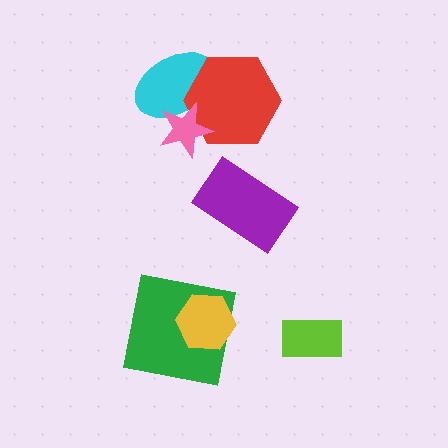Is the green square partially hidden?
Yes, it is partially covered by another shape.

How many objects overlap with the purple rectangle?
0 objects overlap with the purple rectangle.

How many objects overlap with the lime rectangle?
0 objects overlap with the lime rectangle.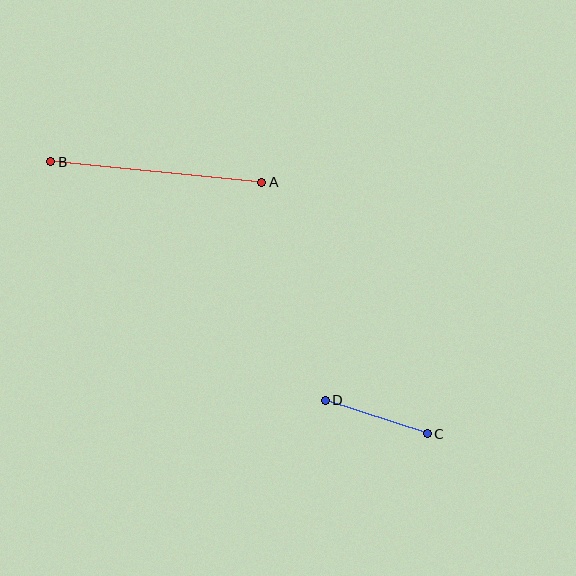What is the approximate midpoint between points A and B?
The midpoint is at approximately (156, 172) pixels.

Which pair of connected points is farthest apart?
Points A and B are farthest apart.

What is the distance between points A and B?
The distance is approximately 212 pixels.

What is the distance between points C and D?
The distance is approximately 107 pixels.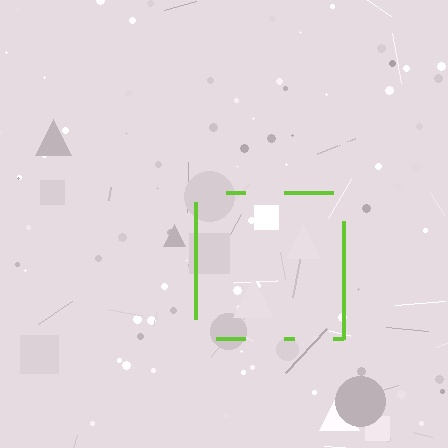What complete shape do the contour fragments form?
The contour fragments form a square.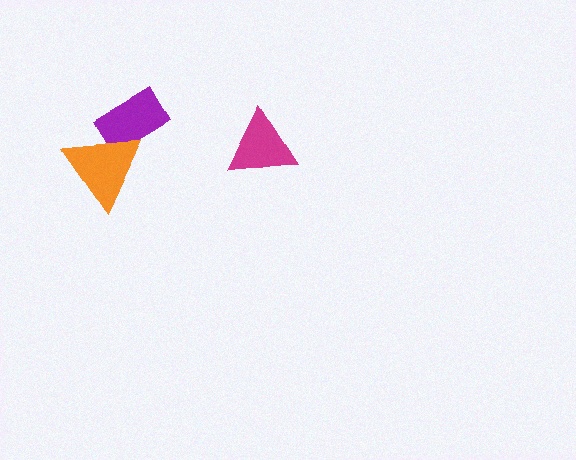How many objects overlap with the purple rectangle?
1 object overlaps with the purple rectangle.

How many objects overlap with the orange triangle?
1 object overlaps with the orange triangle.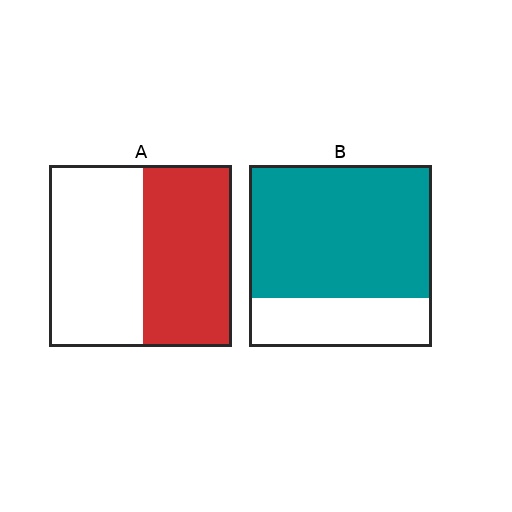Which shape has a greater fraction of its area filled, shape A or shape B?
Shape B.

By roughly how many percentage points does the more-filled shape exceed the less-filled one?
By roughly 25 percentage points (B over A).